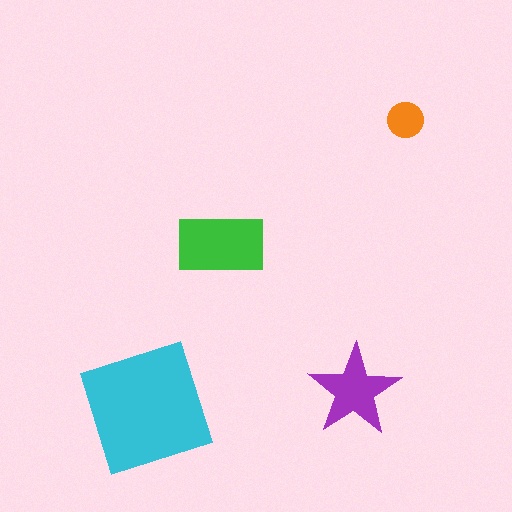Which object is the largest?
The cyan square.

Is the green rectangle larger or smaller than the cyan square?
Smaller.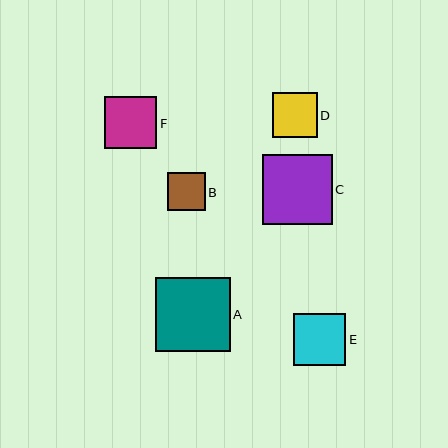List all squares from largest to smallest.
From largest to smallest: A, C, E, F, D, B.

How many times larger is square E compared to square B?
Square E is approximately 1.4 times the size of square B.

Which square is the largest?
Square A is the largest with a size of approximately 74 pixels.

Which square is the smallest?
Square B is the smallest with a size of approximately 38 pixels.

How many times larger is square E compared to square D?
Square E is approximately 1.2 times the size of square D.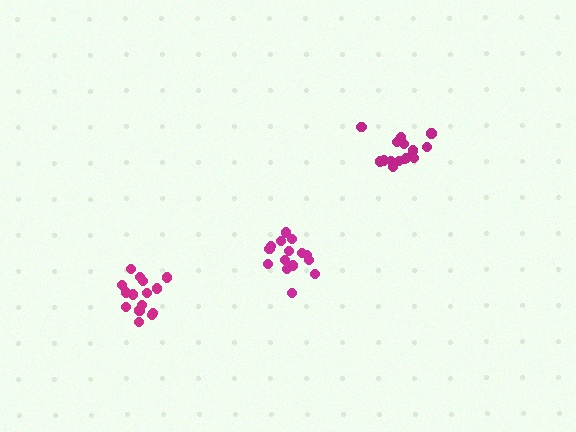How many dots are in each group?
Group 1: 15 dots, Group 2: 16 dots, Group 3: 15 dots (46 total).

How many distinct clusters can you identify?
There are 3 distinct clusters.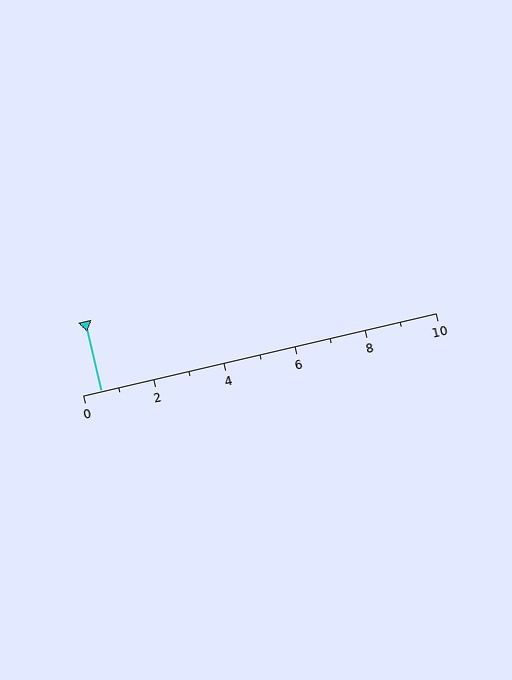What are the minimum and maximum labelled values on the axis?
The axis runs from 0 to 10.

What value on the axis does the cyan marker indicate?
The marker indicates approximately 0.5.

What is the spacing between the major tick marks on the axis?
The major ticks are spaced 2 apart.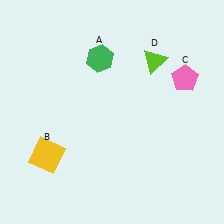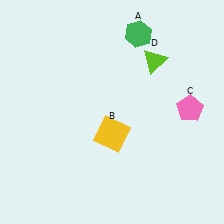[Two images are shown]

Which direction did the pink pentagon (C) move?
The pink pentagon (C) moved down.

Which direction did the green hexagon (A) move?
The green hexagon (A) moved right.